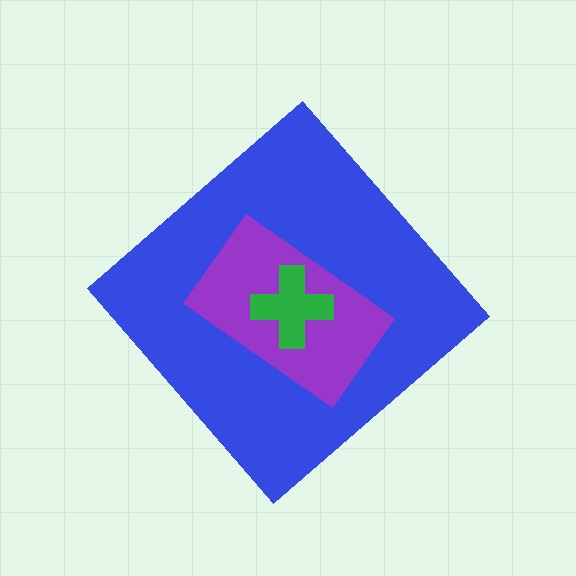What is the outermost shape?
The blue diamond.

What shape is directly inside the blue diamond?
The purple rectangle.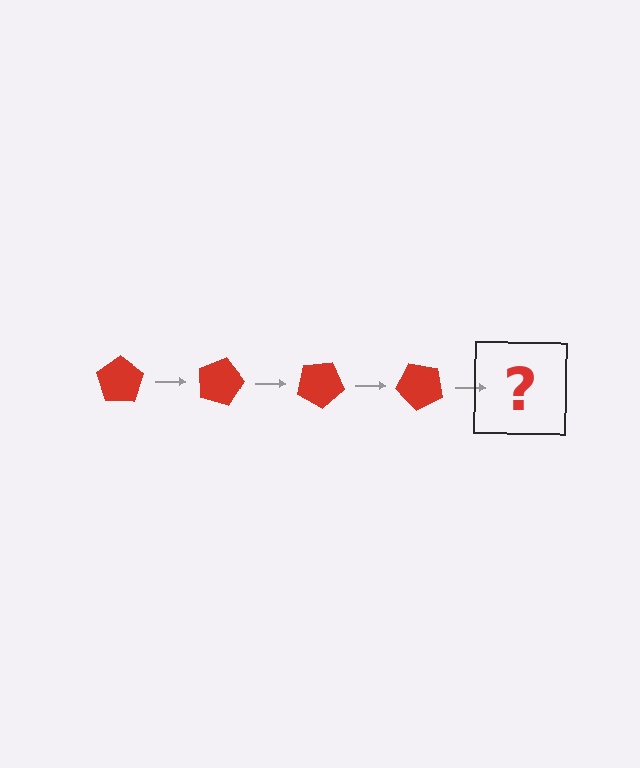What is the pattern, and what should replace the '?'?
The pattern is that the pentagon rotates 15 degrees each step. The '?' should be a red pentagon rotated 60 degrees.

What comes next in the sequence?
The next element should be a red pentagon rotated 60 degrees.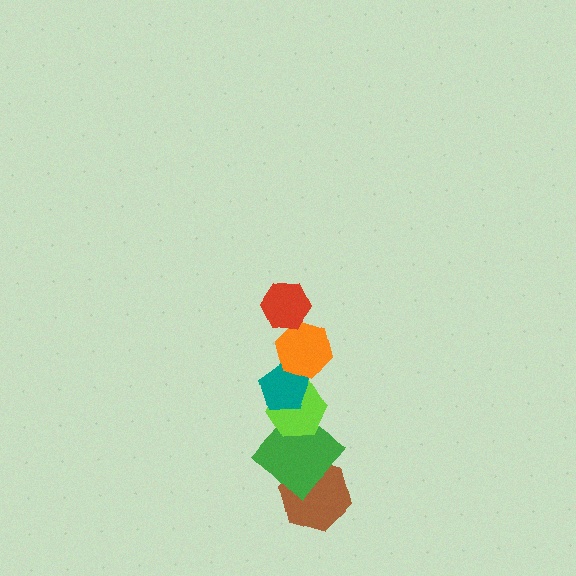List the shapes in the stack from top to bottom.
From top to bottom: the red hexagon, the orange hexagon, the teal pentagon, the lime hexagon, the green diamond, the brown hexagon.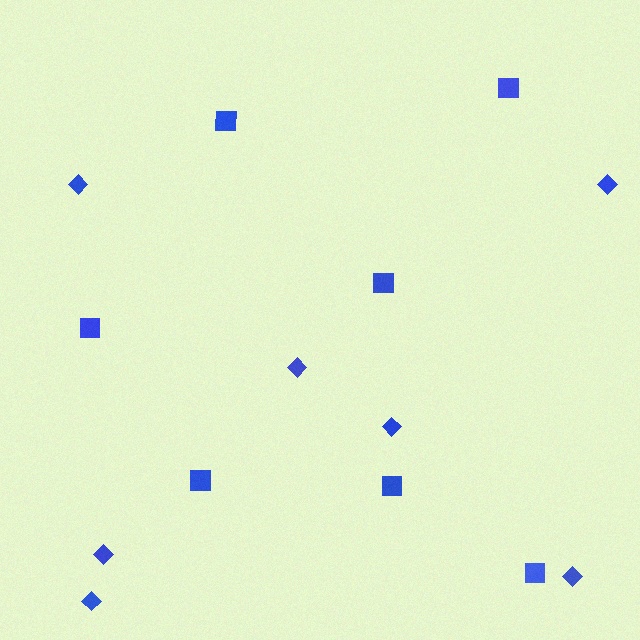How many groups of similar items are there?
There are 2 groups: one group of squares (7) and one group of diamonds (7).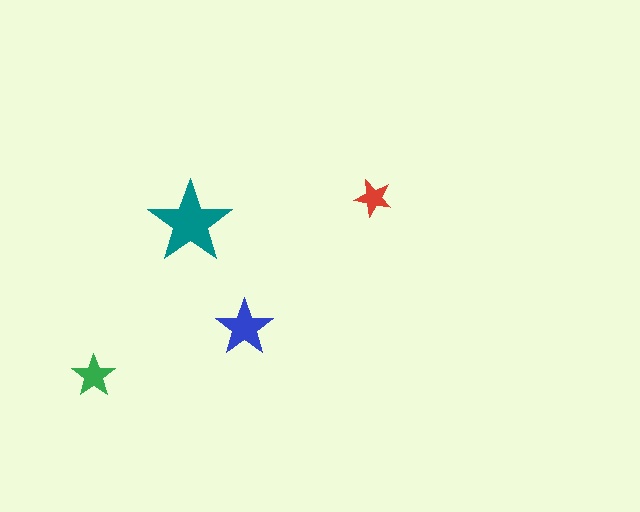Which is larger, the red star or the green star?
The green one.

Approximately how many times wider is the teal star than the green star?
About 2 times wider.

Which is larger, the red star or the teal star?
The teal one.